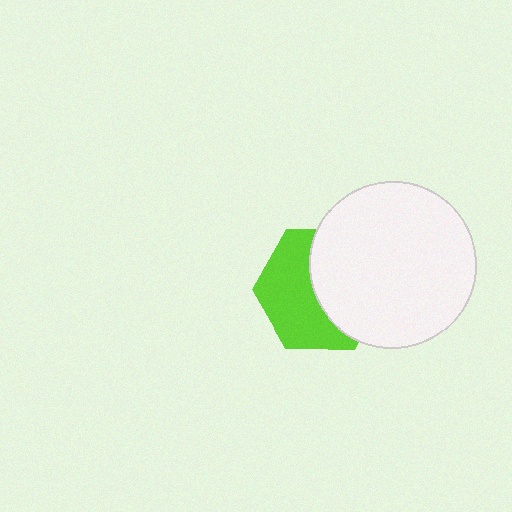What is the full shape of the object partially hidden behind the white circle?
The partially hidden object is a lime hexagon.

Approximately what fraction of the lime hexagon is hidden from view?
Roughly 49% of the lime hexagon is hidden behind the white circle.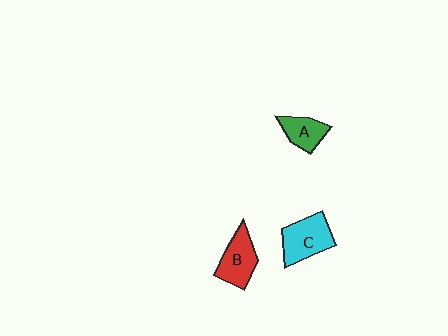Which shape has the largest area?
Shape C (cyan).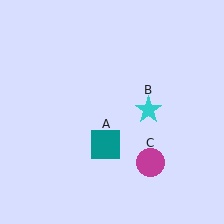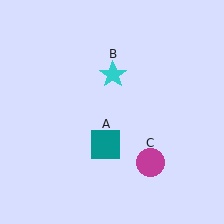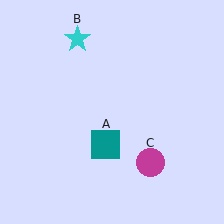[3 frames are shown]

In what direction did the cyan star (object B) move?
The cyan star (object B) moved up and to the left.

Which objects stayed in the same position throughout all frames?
Teal square (object A) and magenta circle (object C) remained stationary.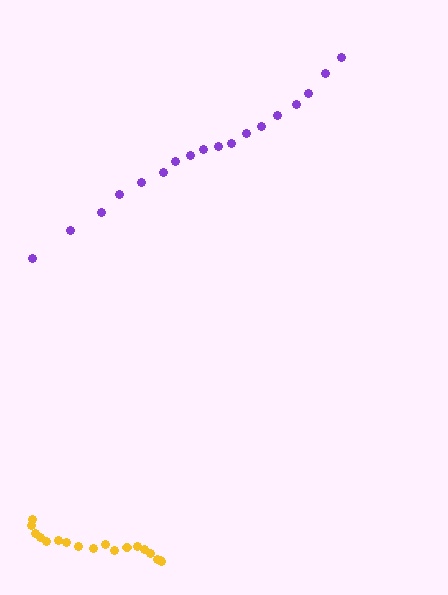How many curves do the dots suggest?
There are 2 distinct paths.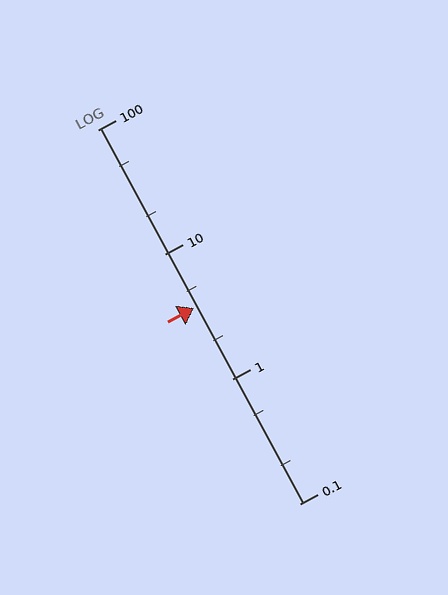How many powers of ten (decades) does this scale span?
The scale spans 3 decades, from 0.1 to 100.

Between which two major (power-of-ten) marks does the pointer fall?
The pointer is between 1 and 10.